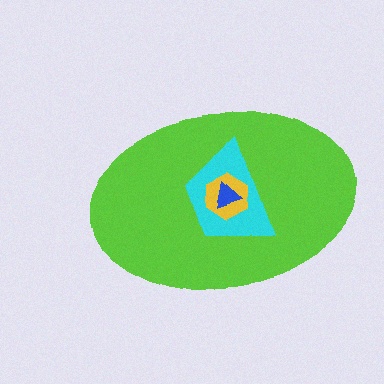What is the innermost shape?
The blue triangle.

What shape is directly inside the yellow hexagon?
The blue triangle.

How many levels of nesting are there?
4.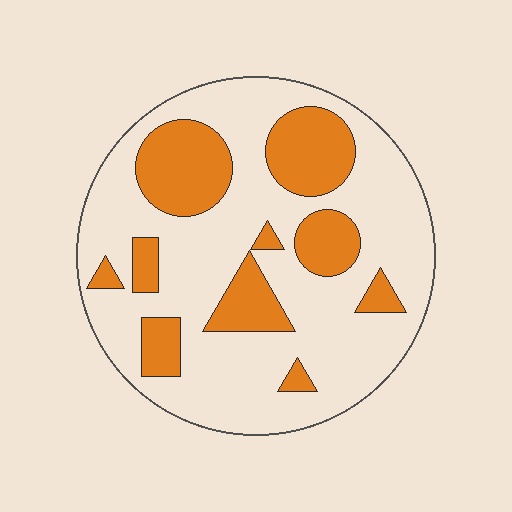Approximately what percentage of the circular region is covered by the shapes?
Approximately 30%.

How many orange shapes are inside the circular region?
10.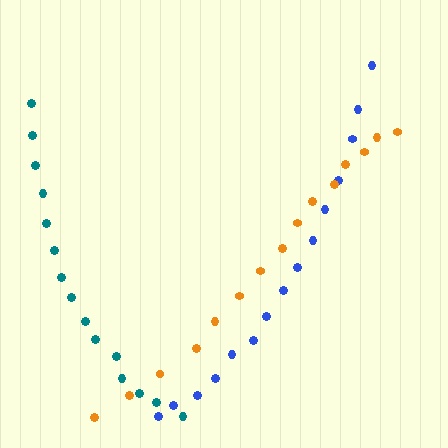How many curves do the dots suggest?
There are 3 distinct paths.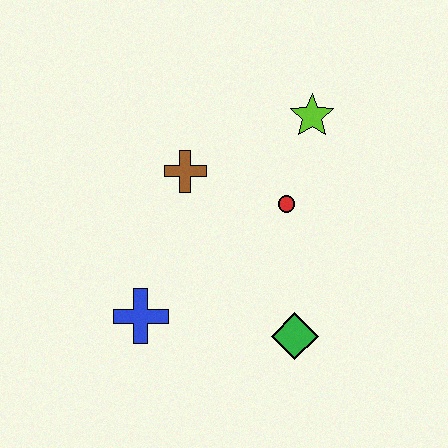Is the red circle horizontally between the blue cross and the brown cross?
No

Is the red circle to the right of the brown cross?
Yes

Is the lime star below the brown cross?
No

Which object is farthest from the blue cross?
The lime star is farthest from the blue cross.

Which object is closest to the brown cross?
The red circle is closest to the brown cross.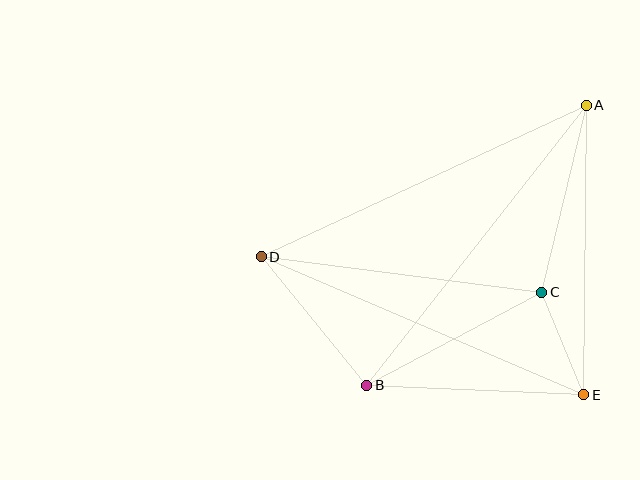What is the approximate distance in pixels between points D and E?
The distance between D and E is approximately 351 pixels.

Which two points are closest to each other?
Points C and E are closest to each other.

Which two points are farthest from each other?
Points A and D are farthest from each other.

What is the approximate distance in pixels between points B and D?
The distance between B and D is approximately 167 pixels.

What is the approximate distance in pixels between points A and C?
The distance between A and C is approximately 192 pixels.